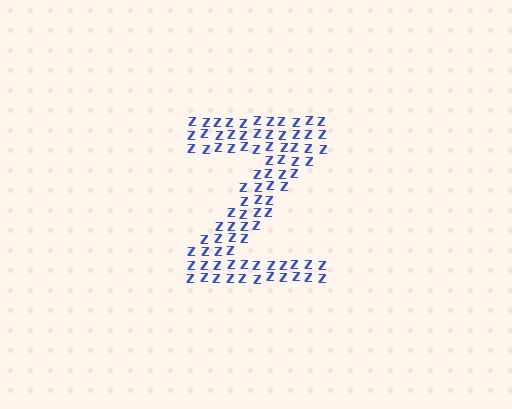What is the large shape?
The large shape is the letter Z.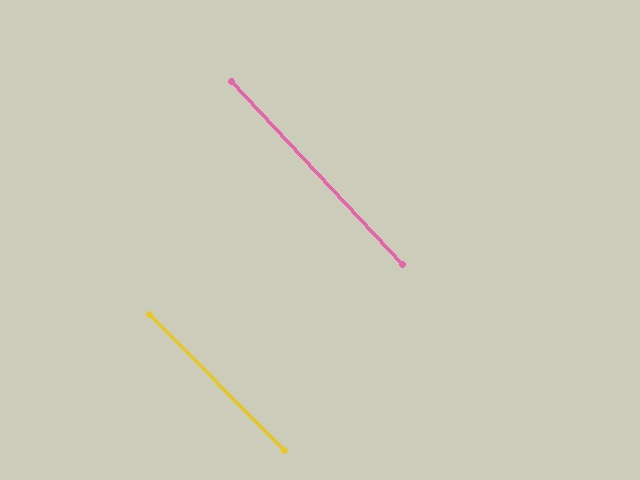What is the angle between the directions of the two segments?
Approximately 2 degrees.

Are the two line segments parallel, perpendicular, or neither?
Parallel — their directions differ by only 1.8°.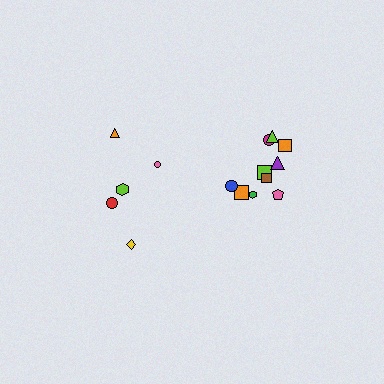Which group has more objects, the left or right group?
The right group.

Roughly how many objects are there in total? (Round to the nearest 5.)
Roughly 15 objects in total.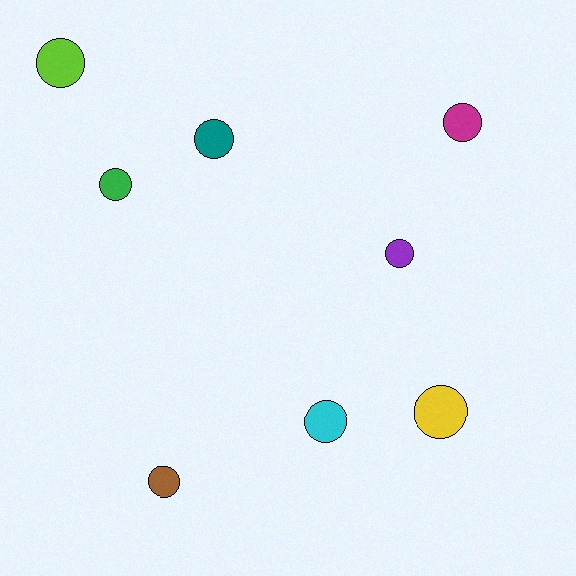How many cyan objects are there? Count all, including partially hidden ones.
There is 1 cyan object.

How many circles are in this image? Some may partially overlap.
There are 8 circles.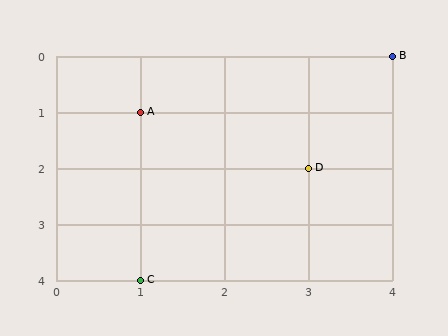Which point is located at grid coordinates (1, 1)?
Point A is at (1, 1).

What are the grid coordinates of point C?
Point C is at grid coordinates (1, 4).